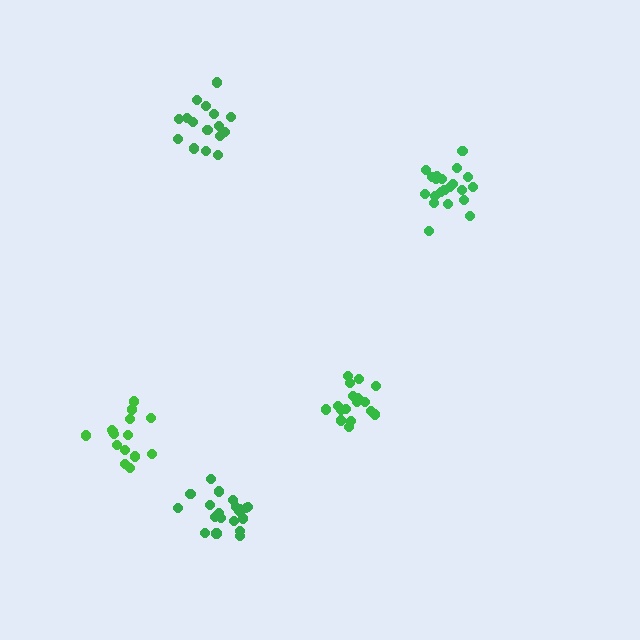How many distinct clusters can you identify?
There are 5 distinct clusters.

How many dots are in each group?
Group 1: 18 dots, Group 2: 21 dots, Group 3: 21 dots, Group 4: 15 dots, Group 5: 16 dots (91 total).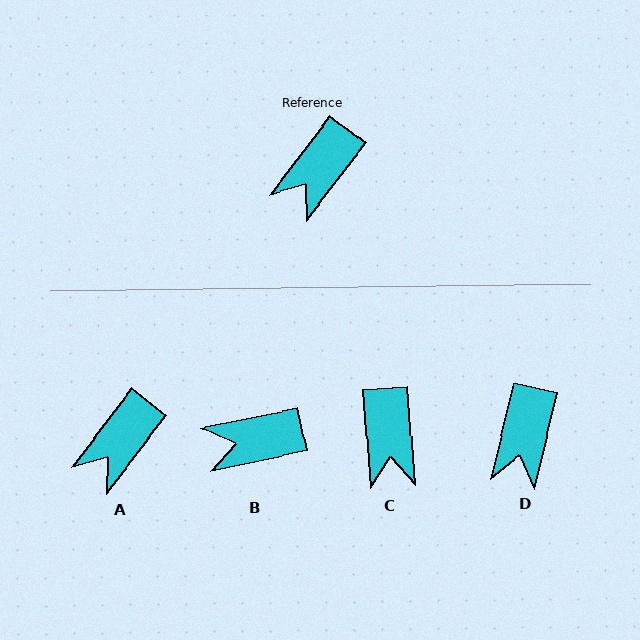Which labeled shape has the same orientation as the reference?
A.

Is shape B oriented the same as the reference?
No, it is off by about 41 degrees.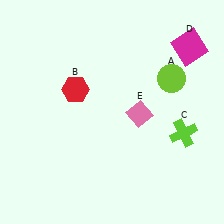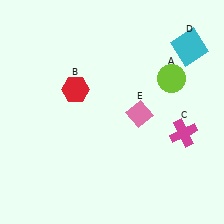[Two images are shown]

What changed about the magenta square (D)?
In Image 1, D is magenta. In Image 2, it changed to cyan.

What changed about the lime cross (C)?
In Image 1, C is lime. In Image 2, it changed to magenta.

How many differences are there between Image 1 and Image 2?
There are 2 differences between the two images.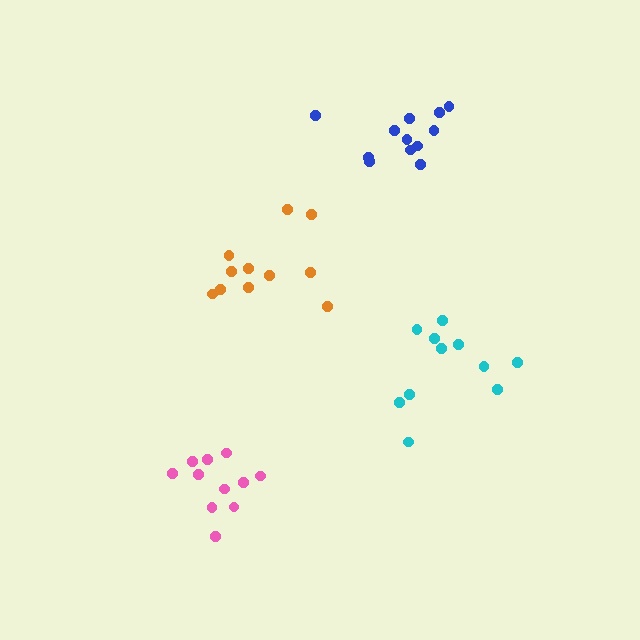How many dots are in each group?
Group 1: 11 dots, Group 2: 12 dots, Group 3: 11 dots, Group 4: 11 dots (45 total).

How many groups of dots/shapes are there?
There are 4 groups.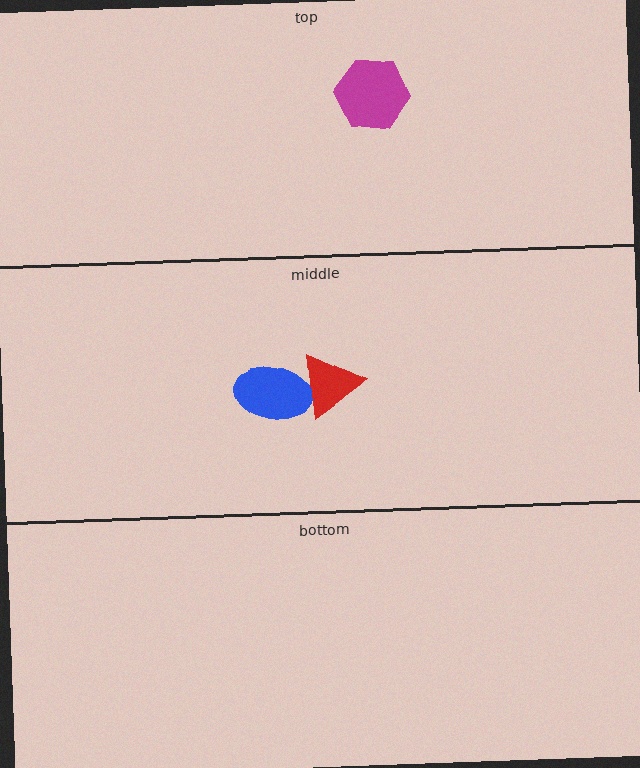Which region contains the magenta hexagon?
The top region.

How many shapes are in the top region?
1.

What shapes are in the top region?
The magenta hexagon.